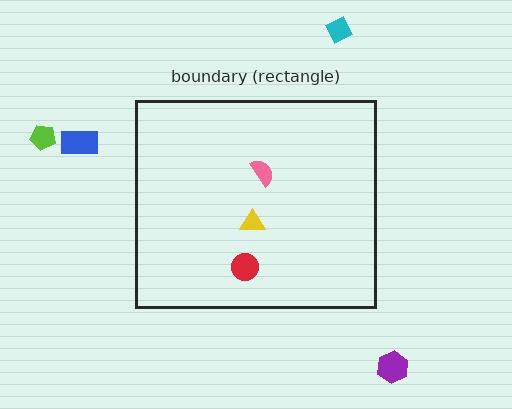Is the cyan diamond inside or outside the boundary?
Outside.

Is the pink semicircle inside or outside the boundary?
Inside.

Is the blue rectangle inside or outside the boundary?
Outside.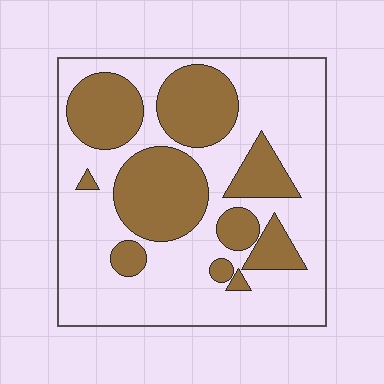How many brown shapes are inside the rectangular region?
10.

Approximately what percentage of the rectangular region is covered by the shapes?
Approximately 35%.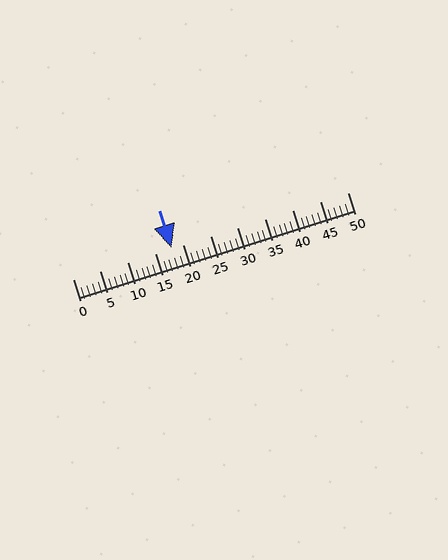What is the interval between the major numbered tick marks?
The major tick marks are spaced 5 units apart.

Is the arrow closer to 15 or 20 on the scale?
The arrow is closer to 20.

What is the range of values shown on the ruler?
The ruler shows values from 0 to 50.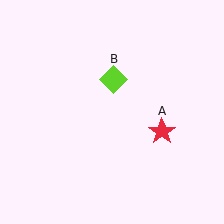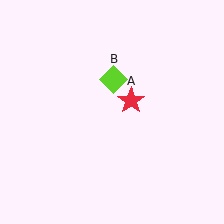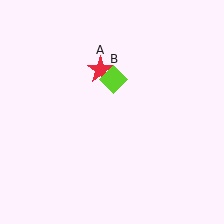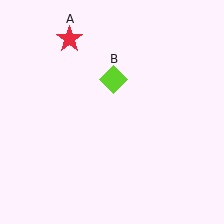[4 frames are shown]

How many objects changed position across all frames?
1 object changed position: red star (object A).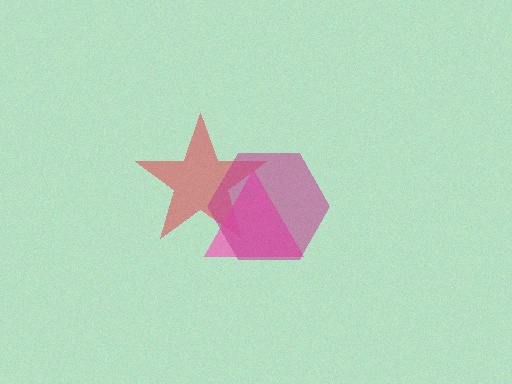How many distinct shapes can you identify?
There are 3 distinct shapes: a red star, a pink triangle, a magenta hexagon.